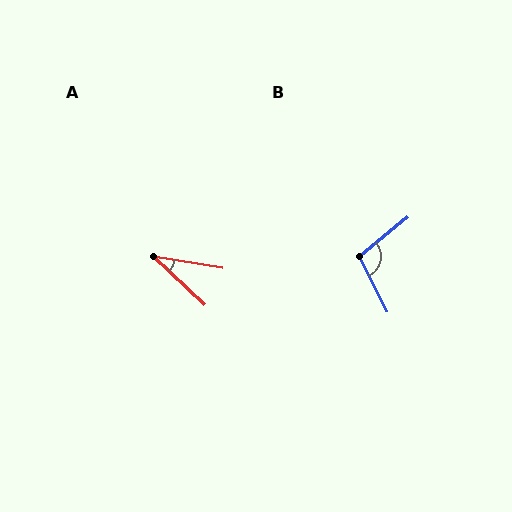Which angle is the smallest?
A, at approximately 34 degrees.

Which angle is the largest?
B, at approximately 103 degrees.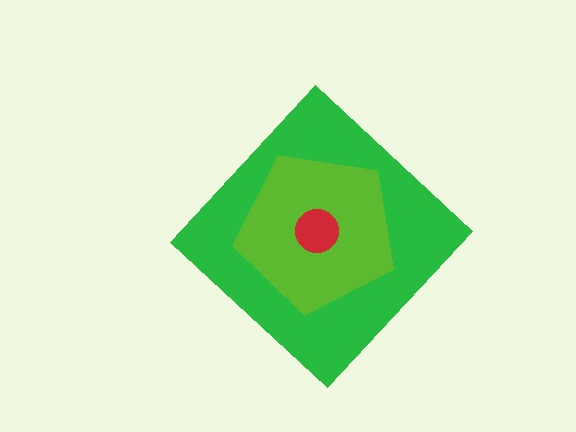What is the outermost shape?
The green diamond.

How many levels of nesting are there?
3.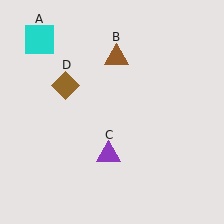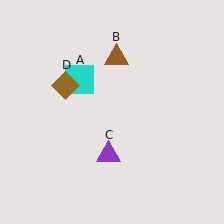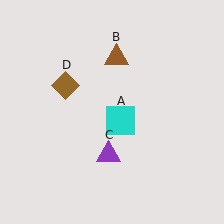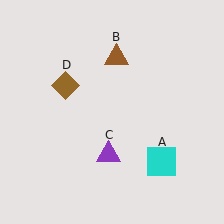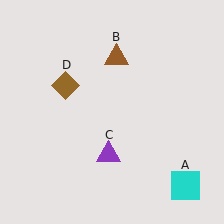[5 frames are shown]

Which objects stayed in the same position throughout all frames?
Brown triangle (object B) and purple triangle (object C) and brown diamond (object D) remained stationary.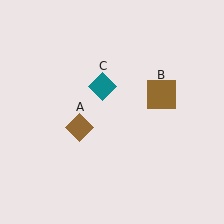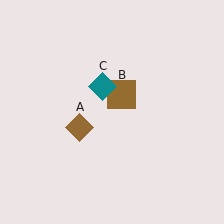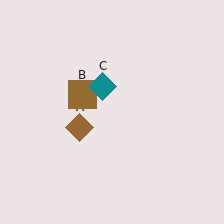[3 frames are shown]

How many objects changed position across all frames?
1 object changed position: brown square (object B).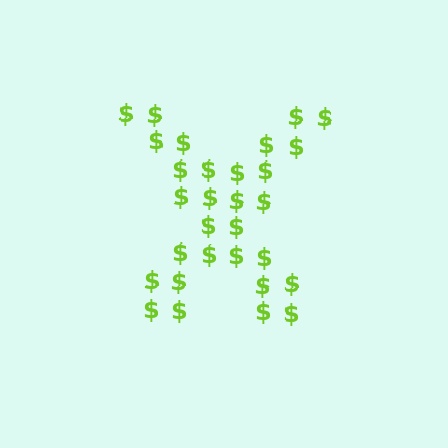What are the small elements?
The small elements are dollar signs.